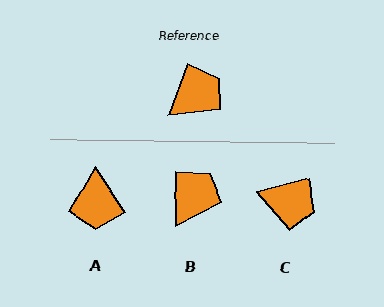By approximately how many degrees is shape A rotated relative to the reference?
Approximately 126 degrees clockwise.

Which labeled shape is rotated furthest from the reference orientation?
A, about 126 degrees away.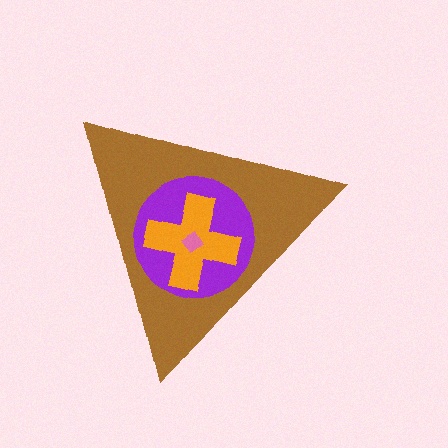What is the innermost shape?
The pink diamond.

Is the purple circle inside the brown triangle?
Yes.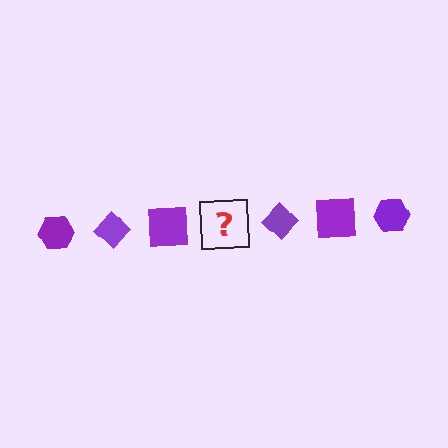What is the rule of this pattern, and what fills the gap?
The rule is that the pattern cycles through hexagon, diamond, square shapes in purple. The gap should be filled with a purple hexagon.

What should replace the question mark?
The question mark should be replaced with a purple hexagon.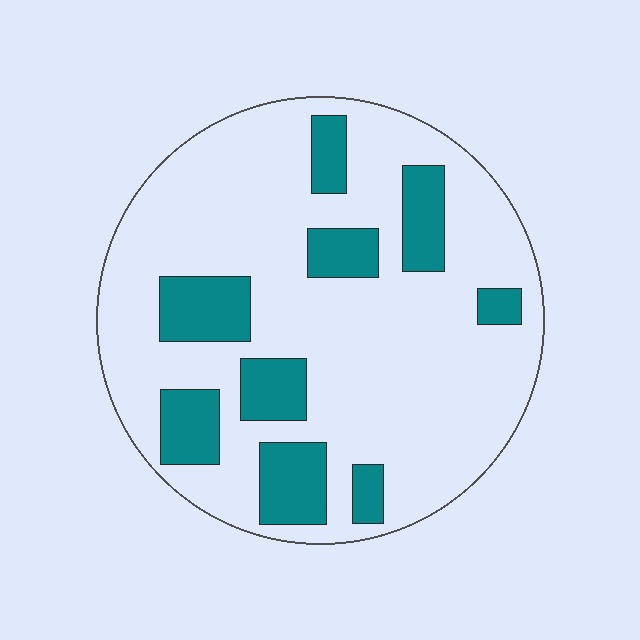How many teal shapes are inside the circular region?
9.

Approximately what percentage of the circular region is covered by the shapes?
Approximately 20%.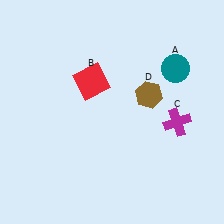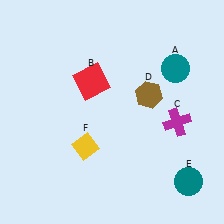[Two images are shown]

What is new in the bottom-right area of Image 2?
A teal circle (E) was added in the bottom-right area of Image 2.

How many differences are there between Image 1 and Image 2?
There are 2 differences between the two images.